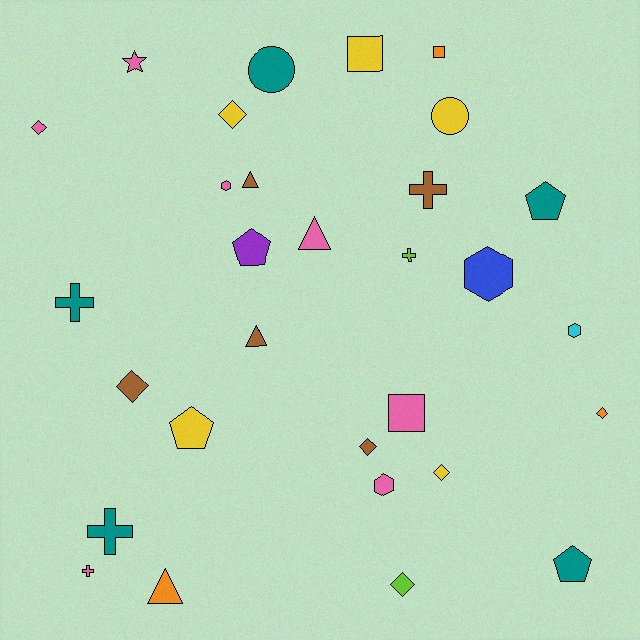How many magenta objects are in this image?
There are no magenta objects.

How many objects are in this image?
There are 30 objects.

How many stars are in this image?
There is 1 star.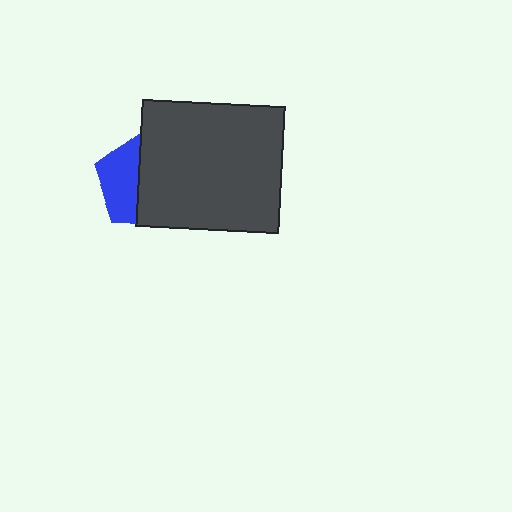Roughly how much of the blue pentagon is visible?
A small part of it is visible (roughly 41%).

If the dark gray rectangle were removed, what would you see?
You would see the complete blue pentagon.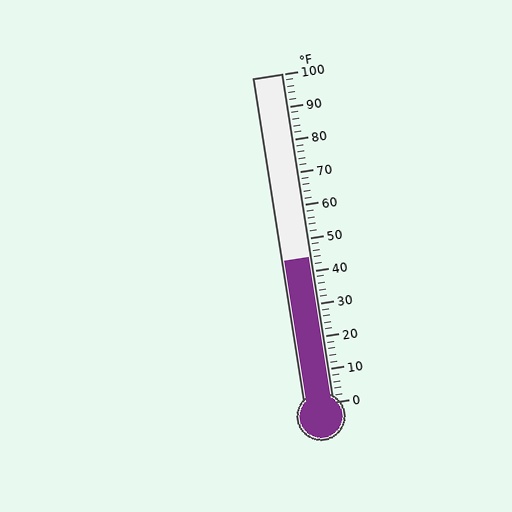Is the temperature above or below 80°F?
The temperature is below 80°F.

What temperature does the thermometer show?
The thermometer shows approximately 44°F.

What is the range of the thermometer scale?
The thermometer scale ranges from 0°F to 100°F.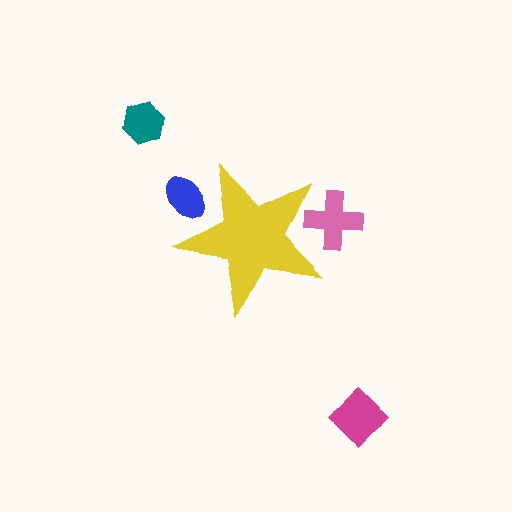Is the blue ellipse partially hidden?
Yes, the blue ellipse is partially hidden behind the yellow star.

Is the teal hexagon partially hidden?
No, the teal hexagon is fully visible.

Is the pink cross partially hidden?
Yes, the pink cross is partially hidden behind the yellow star.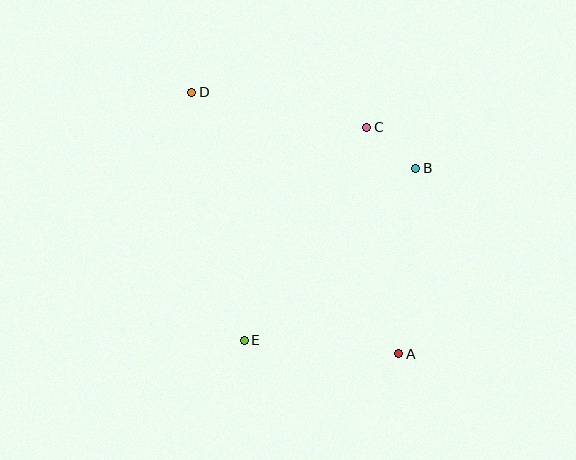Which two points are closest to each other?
Points B and C are closest to each other.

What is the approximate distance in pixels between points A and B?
The distance between A and B is approximately 187 pixels.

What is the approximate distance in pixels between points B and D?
The distance between B and D is approximately 237 pixels.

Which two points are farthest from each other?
Points A and D are farthest from each other.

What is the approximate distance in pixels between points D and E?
The distance between D and E is approximately 254 pixels.